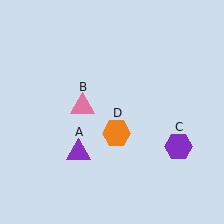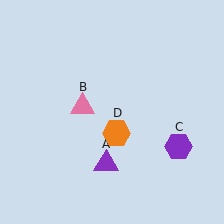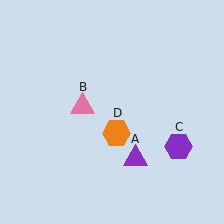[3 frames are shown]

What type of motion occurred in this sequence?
The purple triangle (object A) rotated counterclockwise around the center of the scene.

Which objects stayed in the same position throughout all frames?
Pink triangle (object B) and purple hexagon (object C) and orange hexagon (object D) remained stationary.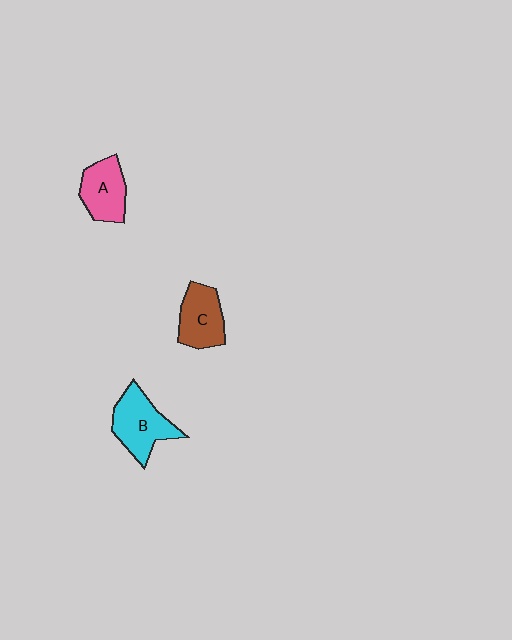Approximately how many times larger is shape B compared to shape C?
Approximately 1.2 times.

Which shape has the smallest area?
Shape A (pink).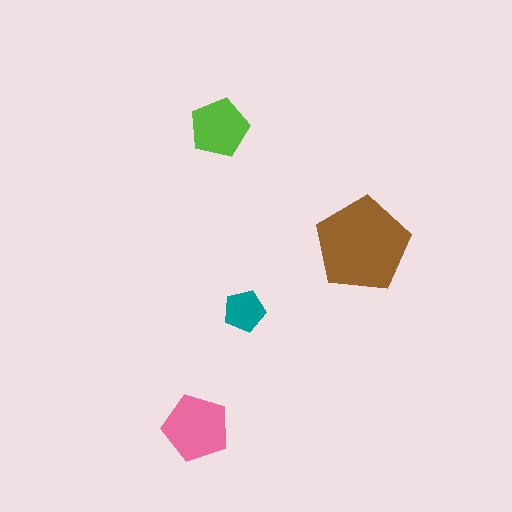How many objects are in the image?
There are 4 objects in the image.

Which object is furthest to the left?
The pink pentagon is leftmost.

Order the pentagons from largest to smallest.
the brown one, the pink one, the lime one, the teal one.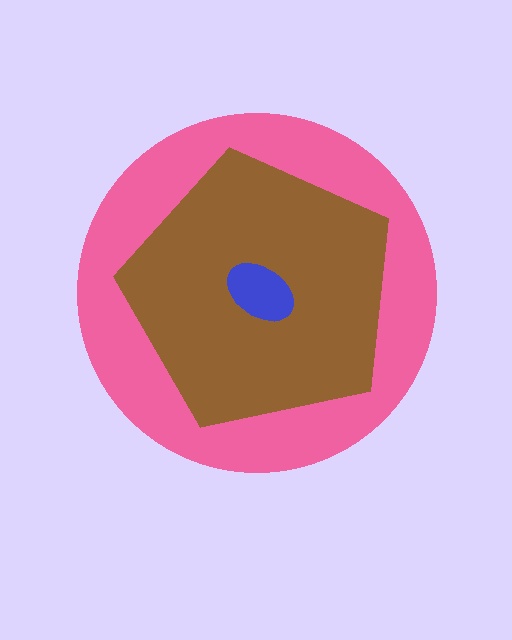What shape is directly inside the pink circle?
The brown pentagon.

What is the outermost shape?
The pink circle.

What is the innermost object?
The blue ellipse.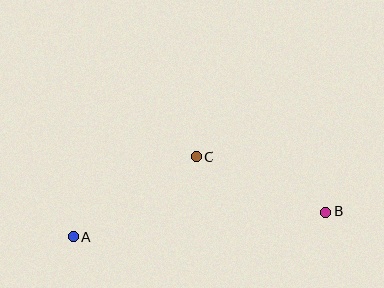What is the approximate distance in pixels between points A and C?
The distance between A and C is approximately 147 pixels.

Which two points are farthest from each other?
Points A and B are farthest from each other.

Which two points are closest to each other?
Points B and C are closest to each other.